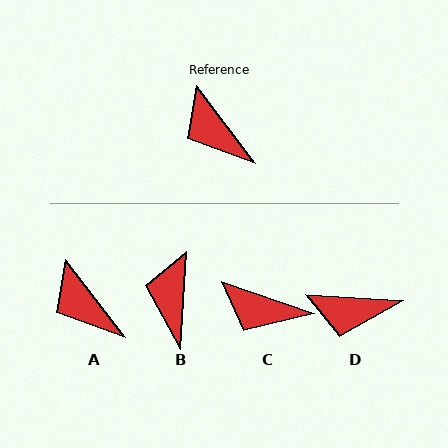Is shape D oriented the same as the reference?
No, it is off by about 49 degrees.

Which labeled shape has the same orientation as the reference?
A.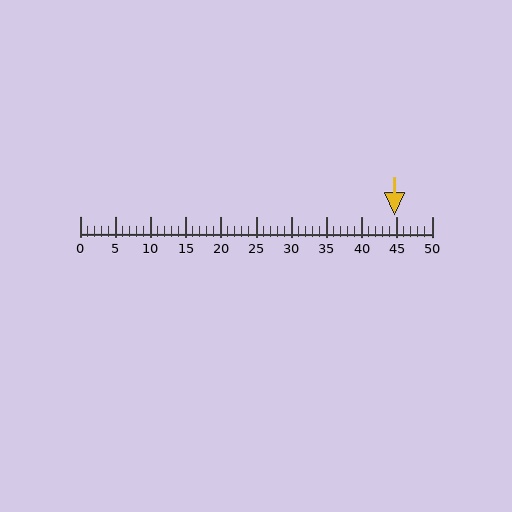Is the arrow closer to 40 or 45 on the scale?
The arrow is closer to 45.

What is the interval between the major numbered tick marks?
The major tick marks are spaced 5 units apart.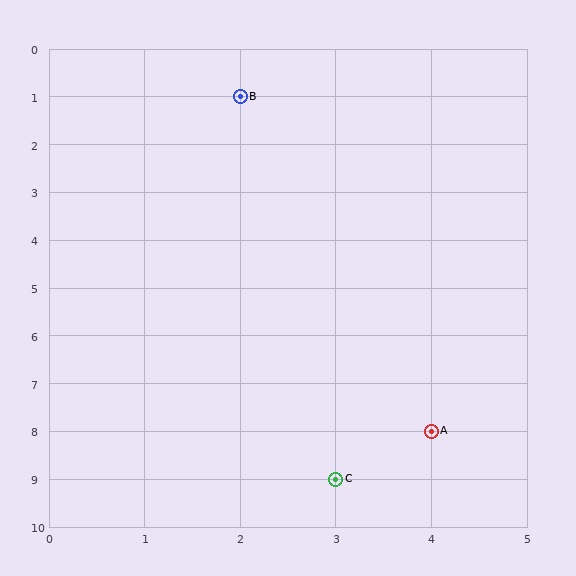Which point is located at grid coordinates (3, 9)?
Point C is at (3, 9).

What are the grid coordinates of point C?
Point C is at grid coordinates (3, 9).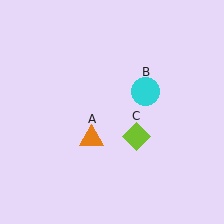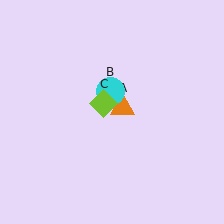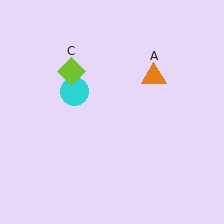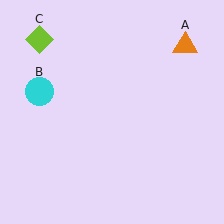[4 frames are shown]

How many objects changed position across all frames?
3 objects changed position: orange triangle (object A), cyan circle (object B), lime diamond (object C).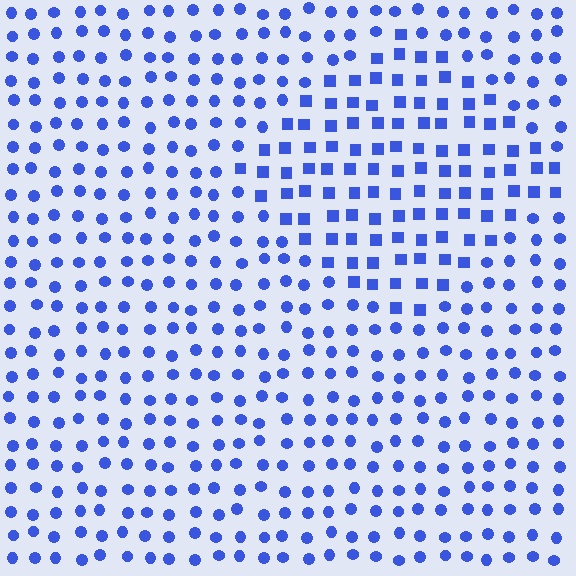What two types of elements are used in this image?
The image uses squares inside the diamond region and circles outside it.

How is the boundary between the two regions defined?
The boundary is defined by a change in element shape: squares inside vs. circles outside. All elements share the same color and spacing.